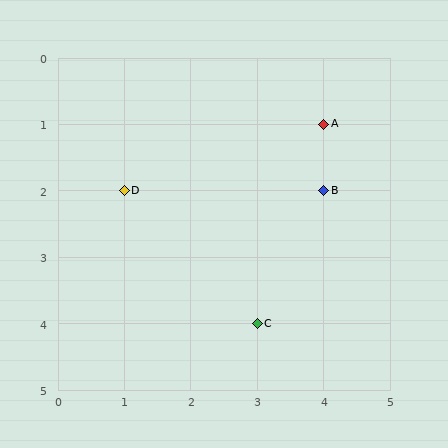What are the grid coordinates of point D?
Point D is at grid coordinates (1, 2).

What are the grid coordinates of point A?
Point A is at grid coordinates (4, 1).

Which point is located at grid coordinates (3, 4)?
Point C is at (3, 4).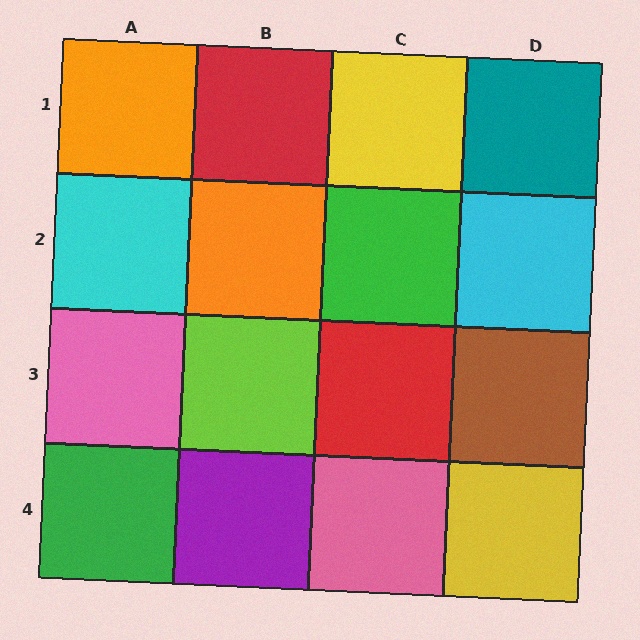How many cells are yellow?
2 cells are yellow.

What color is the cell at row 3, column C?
Red.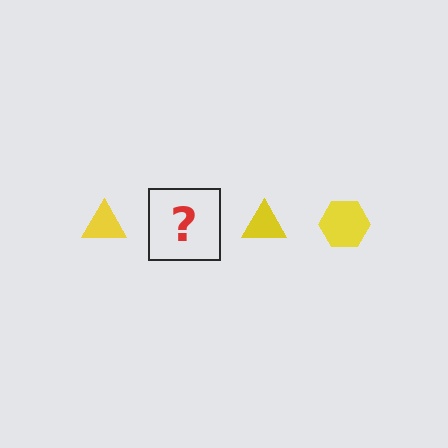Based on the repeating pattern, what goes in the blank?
The blank should be a yellow hexagon.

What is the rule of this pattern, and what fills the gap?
The rule is that the pattern cycles through triangle, hexagon shapes in yellow. The gap should be filled with a yellow hexagon.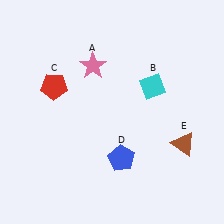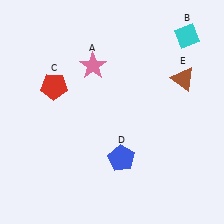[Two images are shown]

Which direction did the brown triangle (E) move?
The brown triangle (E) moved up.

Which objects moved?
The objects that moved are: the cyan diamond (B), the brown triangle (E).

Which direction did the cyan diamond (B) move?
The cyan diamond (B) moved up.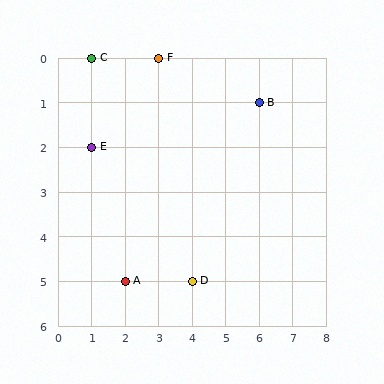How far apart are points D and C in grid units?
Points D and C are 3 columns and 5 rows apart (about 5.8 grid units diagonally).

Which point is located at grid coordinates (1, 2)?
Point E is at (1, 2).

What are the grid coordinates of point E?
Point E is at grid coordinates (1, 2).